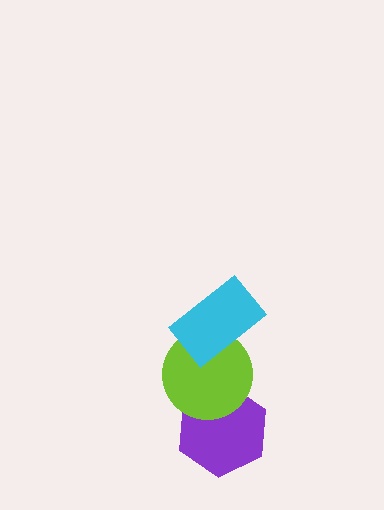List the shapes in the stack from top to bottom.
From top to bottom: the cyan rectangle, the lime circle, the purple hexagon.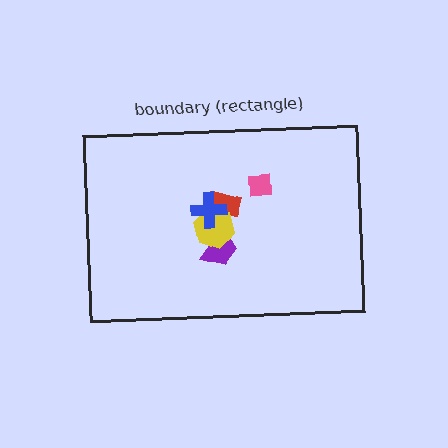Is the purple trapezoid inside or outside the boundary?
Inside.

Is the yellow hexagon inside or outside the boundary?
Inside.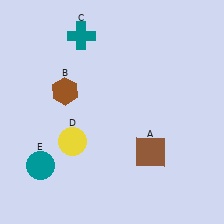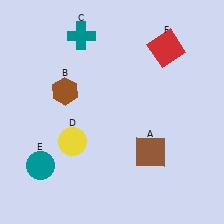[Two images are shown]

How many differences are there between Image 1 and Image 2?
There is 1 difference between the two images.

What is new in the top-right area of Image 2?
A red square (F) was added in the top-right area of Image 2.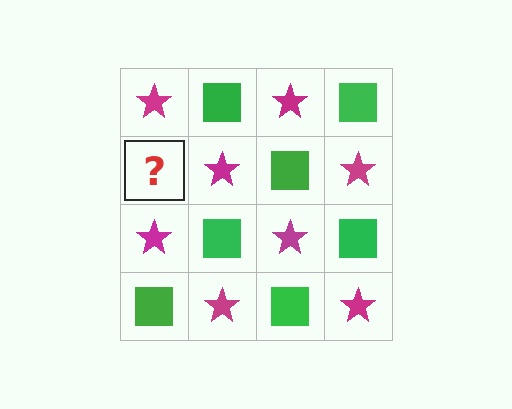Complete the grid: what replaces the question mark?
The question mark should be replaced with a green square.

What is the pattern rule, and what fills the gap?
The rule is that it alternates magenta star and green square in a checkerboard pattern. The gap should be filled with a green square.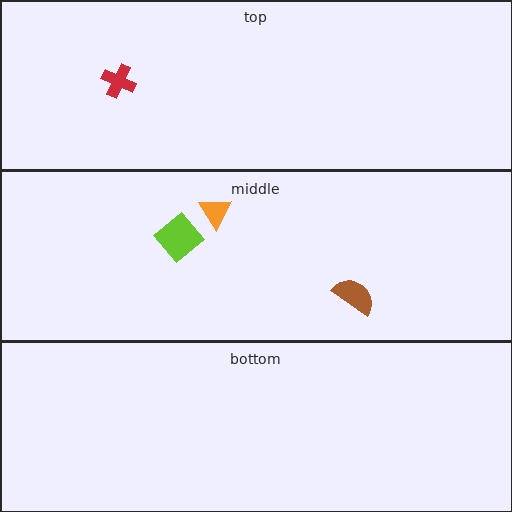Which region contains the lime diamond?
The middle region.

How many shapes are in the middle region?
3.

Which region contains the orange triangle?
The middle region.